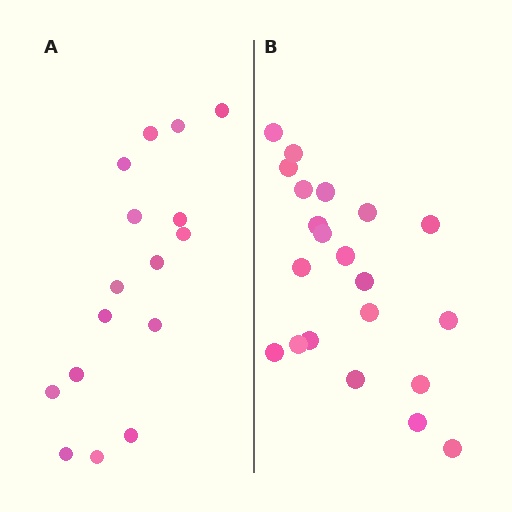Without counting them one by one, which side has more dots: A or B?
Region B (the right region) has more dots.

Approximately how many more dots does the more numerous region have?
Region B has about 5 more dots than region A.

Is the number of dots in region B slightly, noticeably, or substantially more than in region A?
Region B has noticeably more, but not dramatically so. The ratio is roughly 1.3 to 1.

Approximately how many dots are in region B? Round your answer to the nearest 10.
About 20 dots. (The exact count is 21, which rounds to 20.)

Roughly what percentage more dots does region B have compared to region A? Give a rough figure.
About 30% more.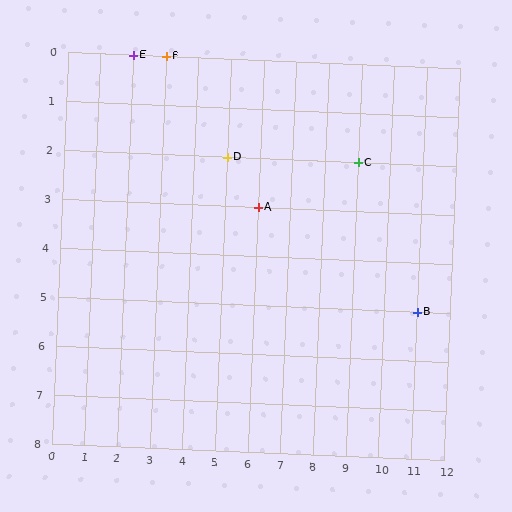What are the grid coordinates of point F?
Point F is at grid coordinates (3, 0).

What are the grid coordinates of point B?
Point B is at grid coordinates (11, 5).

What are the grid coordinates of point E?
Point E is at grid coordinates (2, 0).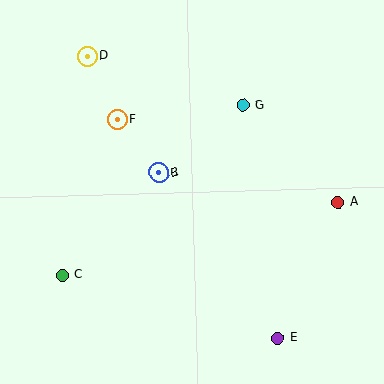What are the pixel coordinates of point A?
Point A is at (338, 202).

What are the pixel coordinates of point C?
Point C is at (62, 275).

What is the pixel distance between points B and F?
The distance between B and F is 67 pixels.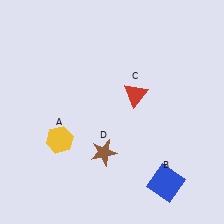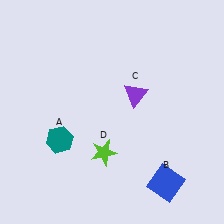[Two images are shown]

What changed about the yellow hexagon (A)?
In Image 1, A is yellow. In Image 2, it changed to teal.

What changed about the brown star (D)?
In Image 1, D is brown. In Image 2, it changed to lime.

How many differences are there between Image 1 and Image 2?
There are 3 differences between the two images.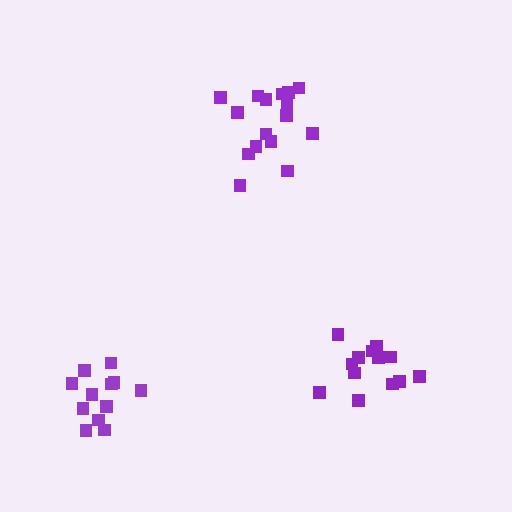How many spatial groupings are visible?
There are 3 spatial groupings.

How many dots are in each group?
Group 1: 16 dots, Group 2: 13 dots, Group 3: 12 dots (41 total).